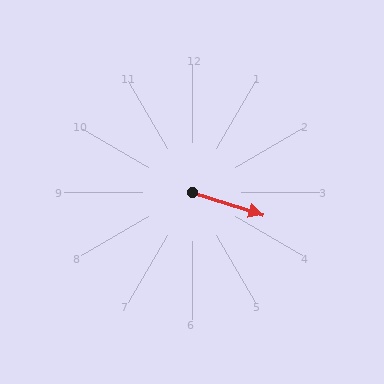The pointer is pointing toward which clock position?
Roughly 4 o'clock.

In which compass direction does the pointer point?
East.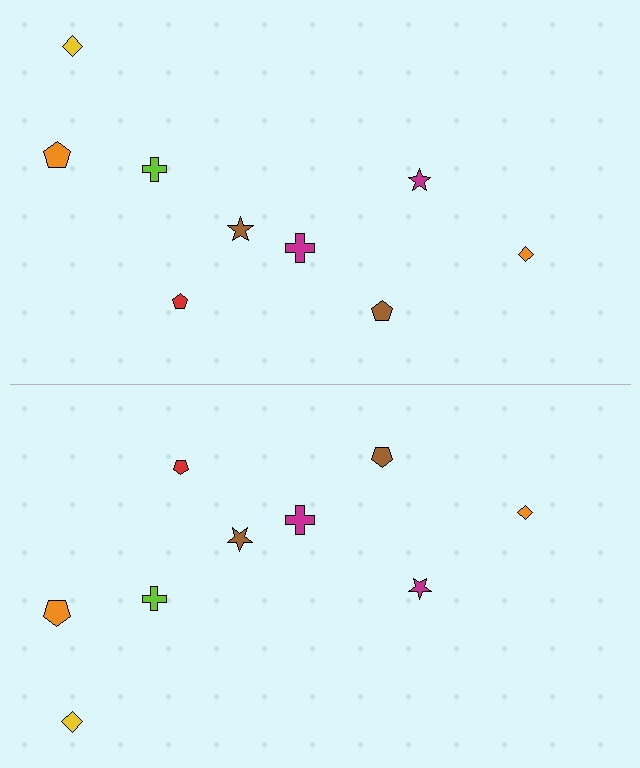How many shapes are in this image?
There are 18 shapes in this image.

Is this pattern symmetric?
Yes, this pattern has bilateral (reflection) symmetry.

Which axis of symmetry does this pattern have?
The pattern has a horizontal axis of symmetry running through the center of the image.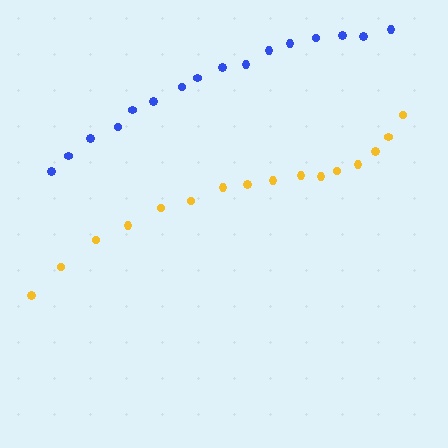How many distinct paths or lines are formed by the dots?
There are 2 distinct paths.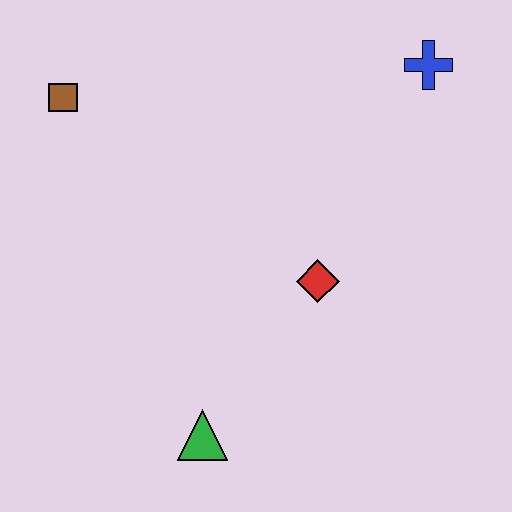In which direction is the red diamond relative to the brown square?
The red diamond is to the right of the brown square.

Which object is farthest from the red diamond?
The brown square is farthest from the red diamond.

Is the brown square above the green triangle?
Yes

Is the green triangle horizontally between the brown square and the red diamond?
Yes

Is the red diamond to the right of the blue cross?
No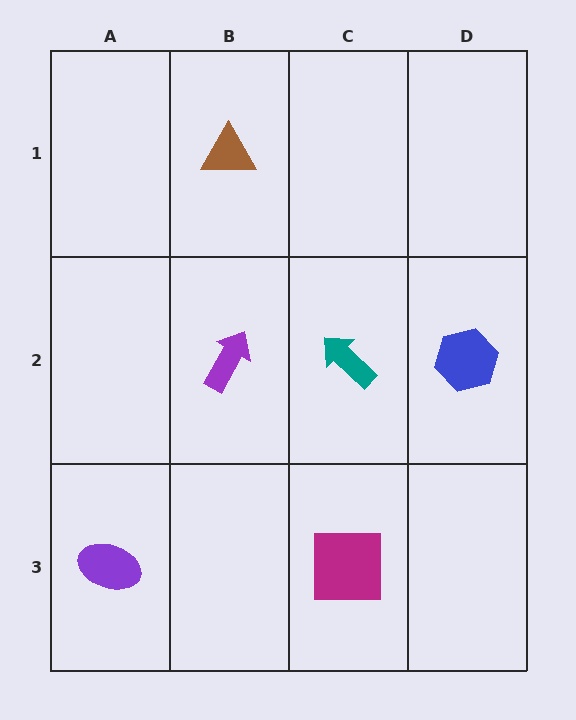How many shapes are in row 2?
3 shapes.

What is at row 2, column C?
A teal arrow.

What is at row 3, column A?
A purple ellipse.